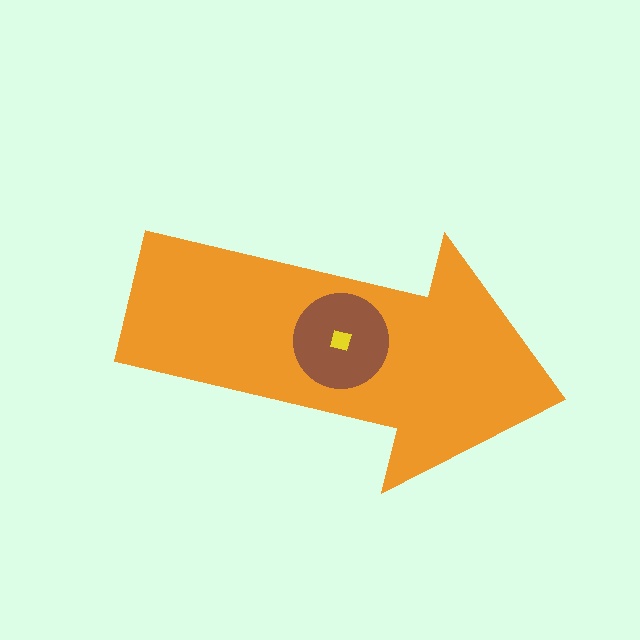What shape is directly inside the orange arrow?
The brown circle.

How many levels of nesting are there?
3.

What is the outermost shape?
The orange arrow.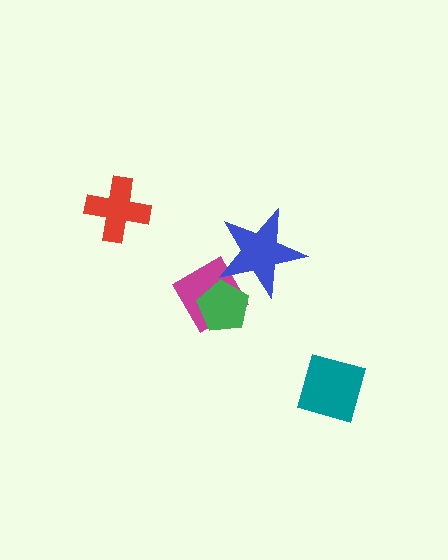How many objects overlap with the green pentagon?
2 objects overlap with the green pentagon.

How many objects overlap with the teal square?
0 objects overlap with the teal square.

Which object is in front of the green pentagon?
The blue star is in front of the green pentagon.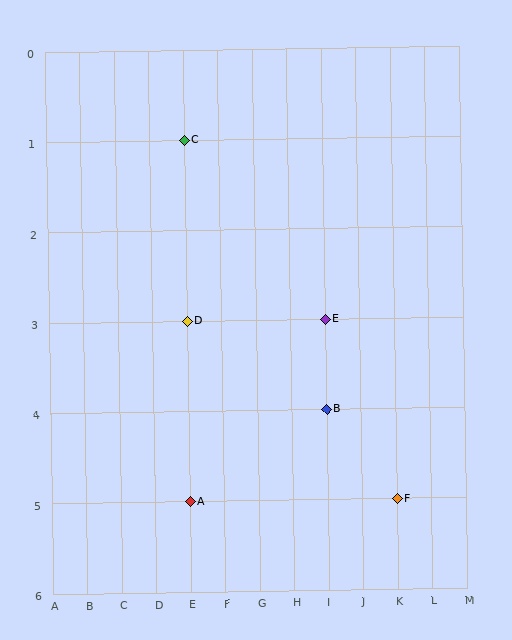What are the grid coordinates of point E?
Point E is at grid coordinates (I, 3).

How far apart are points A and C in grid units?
Points A and C are 4 rows apart.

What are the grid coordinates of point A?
Point A is at grid coordinates (E, 5).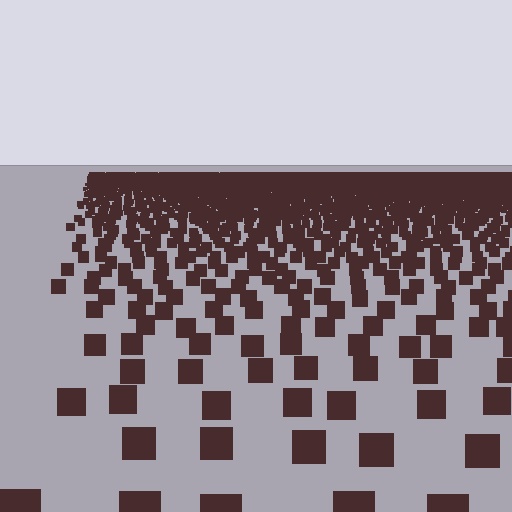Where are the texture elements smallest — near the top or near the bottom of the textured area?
Near the top.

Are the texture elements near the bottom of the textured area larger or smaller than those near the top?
Larger. Near the bottom, elements are closer to the viewer and appear at a bigger on-screen size.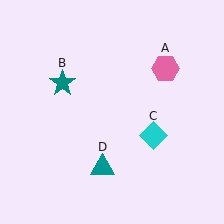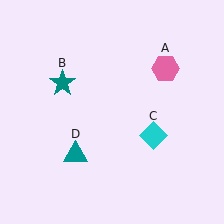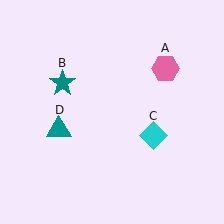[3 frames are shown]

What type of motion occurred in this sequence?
The teal triangle (object D) rotated clockwise around the center of the scene.